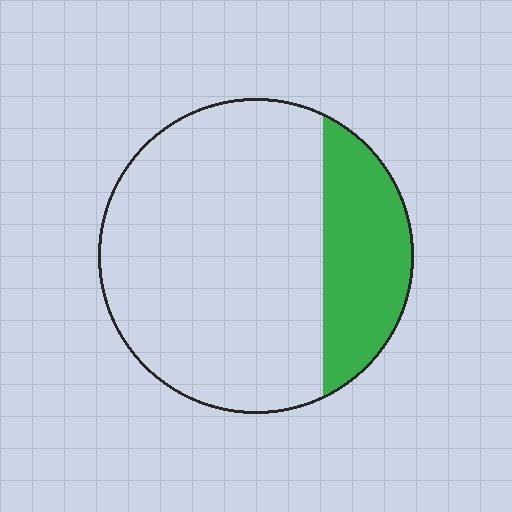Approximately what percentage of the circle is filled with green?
Approximately 25%.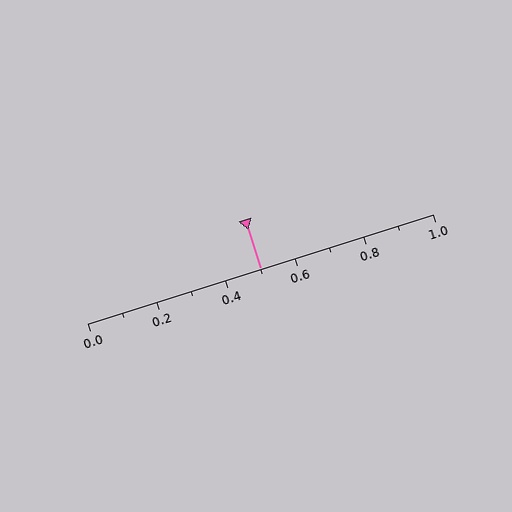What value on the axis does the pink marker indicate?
The marker indicates approximately 0.5.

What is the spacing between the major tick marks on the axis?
The major ticks are spaced 0.2 apart.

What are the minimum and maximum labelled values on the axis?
The axis runs from 0.0 to 1.0.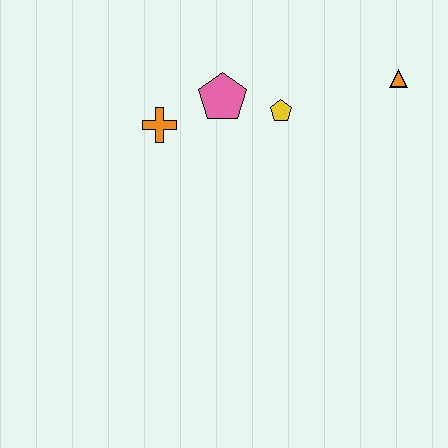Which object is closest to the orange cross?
The pink pentagon is closest to the orange cross.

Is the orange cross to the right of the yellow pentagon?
No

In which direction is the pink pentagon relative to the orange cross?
The pink pentagon is to the right of the orange cross.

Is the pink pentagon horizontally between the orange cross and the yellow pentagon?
Yes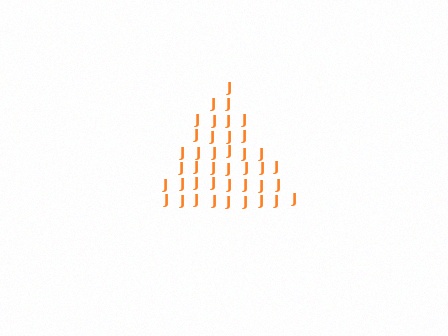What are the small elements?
The small elements are letter J's.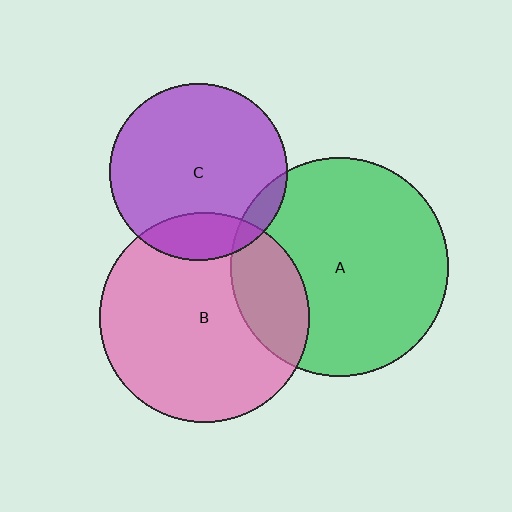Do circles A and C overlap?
Yes.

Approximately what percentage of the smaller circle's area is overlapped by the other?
Approximately 10%.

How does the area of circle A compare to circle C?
Approximately 1.5 times.